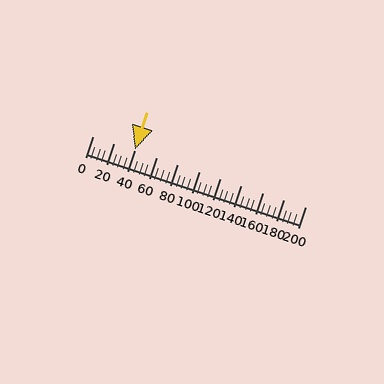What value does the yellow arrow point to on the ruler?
The yellow arrow points to approximately 40.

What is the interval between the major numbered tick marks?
The major tick marks are spaced 20 units apart.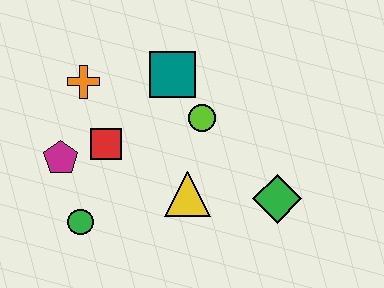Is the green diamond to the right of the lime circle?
Yes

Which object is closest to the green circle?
The magenta pentagon is closest to the green circle.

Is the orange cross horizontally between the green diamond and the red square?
No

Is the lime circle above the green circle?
Yes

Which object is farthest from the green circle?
The green diamond is farthest from the green circle.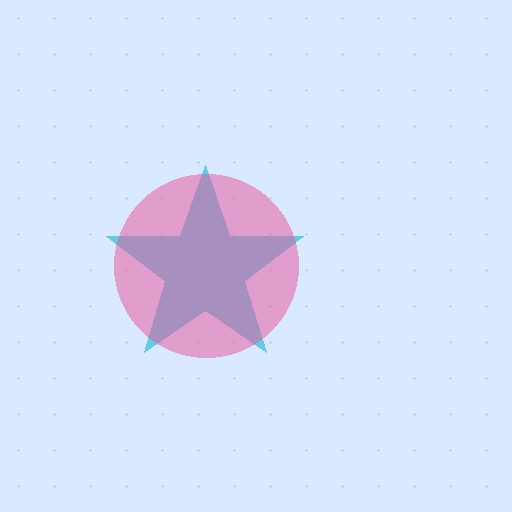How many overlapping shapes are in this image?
There are 2 overlapping shapes in the image.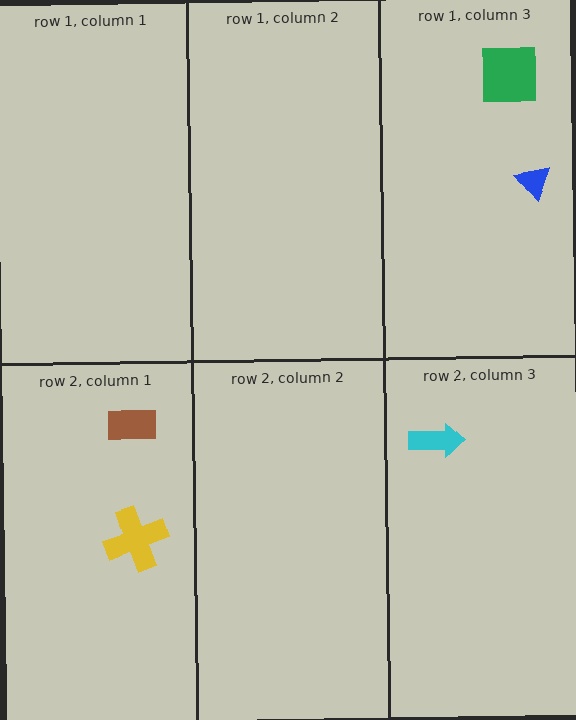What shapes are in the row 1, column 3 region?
The blue triangle, the green square.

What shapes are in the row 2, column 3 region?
The cyan arrow.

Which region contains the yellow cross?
The row 2, column 1 region.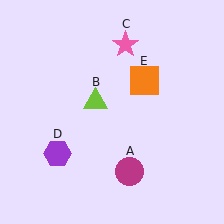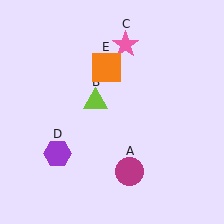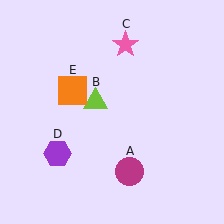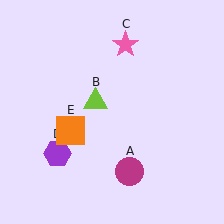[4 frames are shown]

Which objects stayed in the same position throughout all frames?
Magenta circle (object A) and lime triangle (object B) and pink star (object C) and purple hexagon (object D) remained stationary.